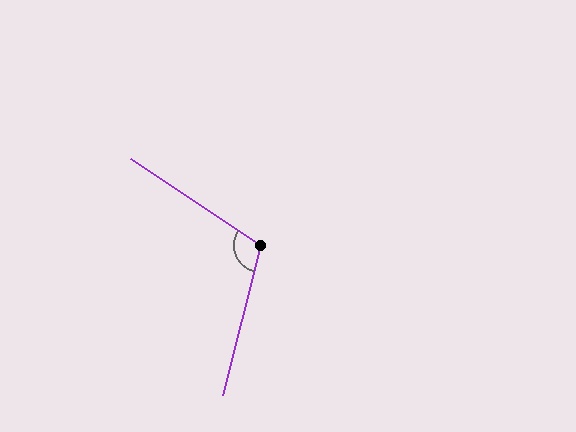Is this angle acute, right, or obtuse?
It is obtuse.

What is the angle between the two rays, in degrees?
Approximately 109 degrees.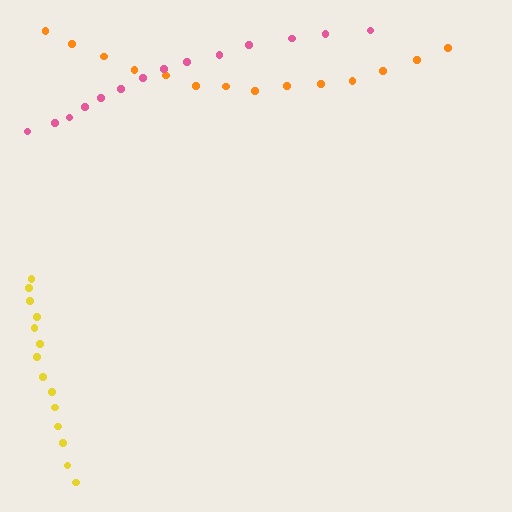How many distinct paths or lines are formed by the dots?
There are 3 distinct paths.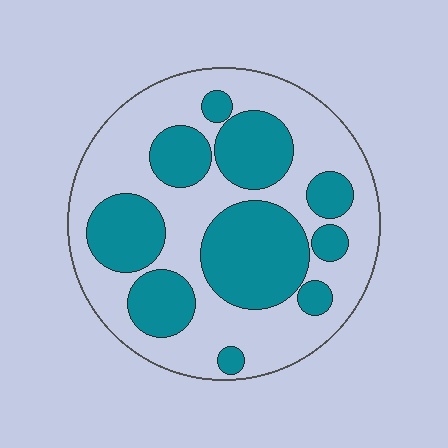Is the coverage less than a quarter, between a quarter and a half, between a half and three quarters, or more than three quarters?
Between a quarter and a half.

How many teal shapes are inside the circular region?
10.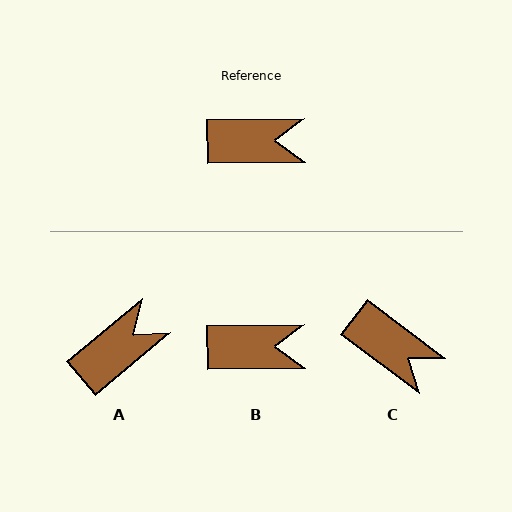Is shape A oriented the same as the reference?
No, it is off by about 39 degrees.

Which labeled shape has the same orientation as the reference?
B.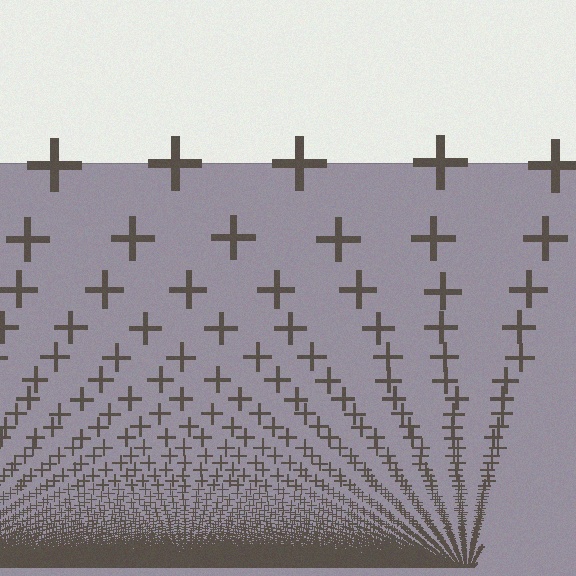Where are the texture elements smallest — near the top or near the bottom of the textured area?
Near the bottom.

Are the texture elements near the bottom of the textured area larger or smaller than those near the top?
Smaller. The gradient is inverted — elements near the bottom are smaller and denser.